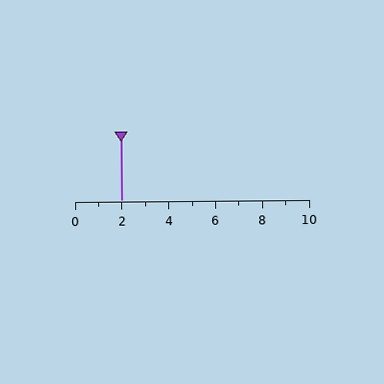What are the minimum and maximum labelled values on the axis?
The axis runs from 0 to 10.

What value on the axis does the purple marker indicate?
The marker indicates approximately 2.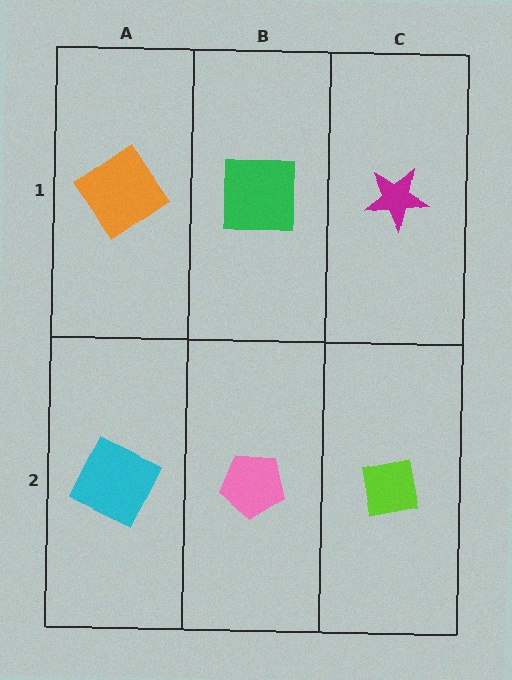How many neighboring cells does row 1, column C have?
2.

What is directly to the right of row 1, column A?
A green square.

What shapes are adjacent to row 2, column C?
A magenta star (row 1, column C), a pink pentagon (row 2, column B).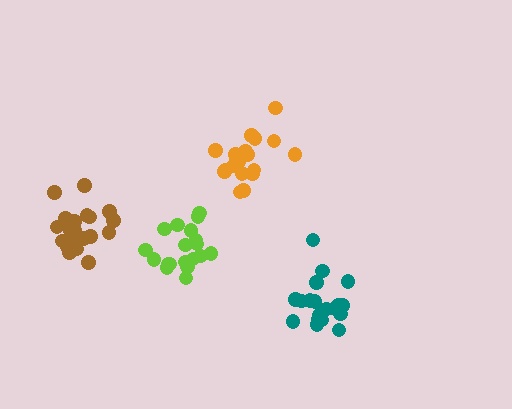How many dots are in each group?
Group 1: 20 dots, Group 2: 20 dots, Group 3: 20 dots, Group 4: 21 dots (81 total).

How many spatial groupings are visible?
There are 4 spatial groupings.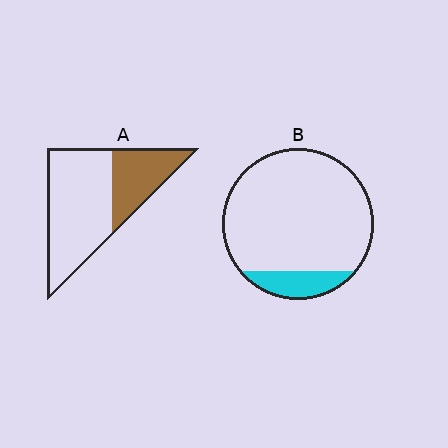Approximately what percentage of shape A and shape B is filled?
A is approximately 35% and B is approximately 15%.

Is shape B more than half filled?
No.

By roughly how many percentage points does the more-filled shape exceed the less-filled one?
By roughly 20 percentage points (A over B).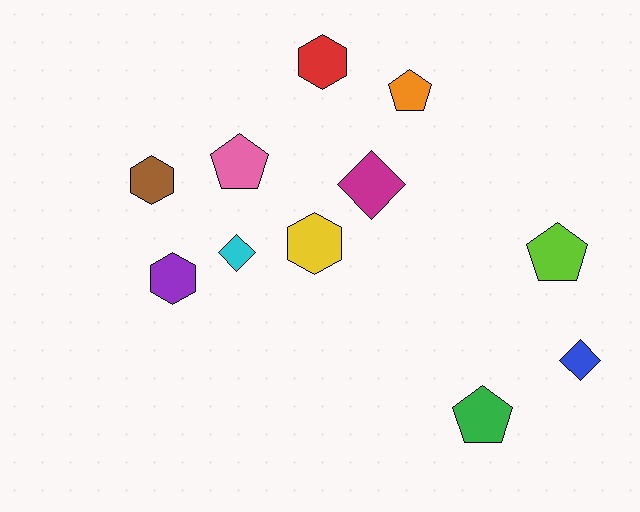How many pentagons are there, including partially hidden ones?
There are 4 pentagons.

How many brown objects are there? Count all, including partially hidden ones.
There is 1 brown object.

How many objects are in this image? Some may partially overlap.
There are 11 objects.